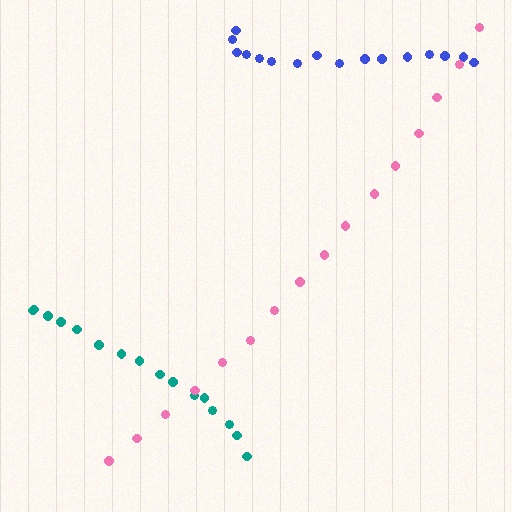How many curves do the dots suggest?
There are 3 distinct paths.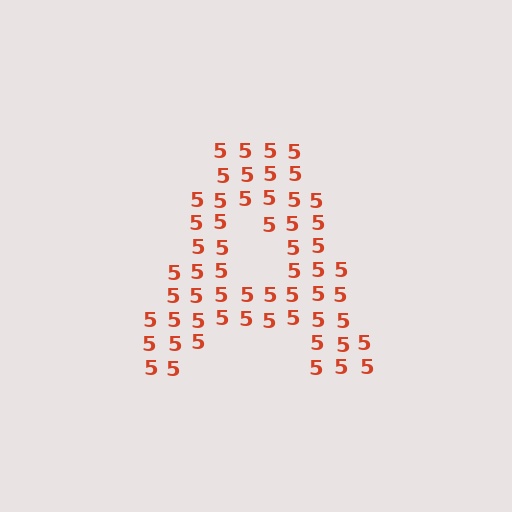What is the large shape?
The large shape is the letter A.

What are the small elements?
The small elements are digit 5's.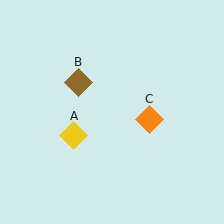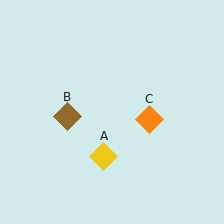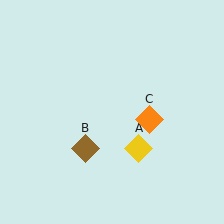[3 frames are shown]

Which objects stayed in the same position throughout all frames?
Orange diamond (object C) remained stationary.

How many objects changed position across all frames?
2 objects changed position: yellow diamond (object A), brown diamond (object B).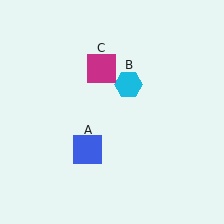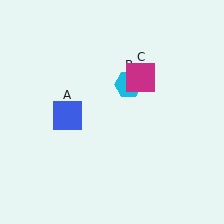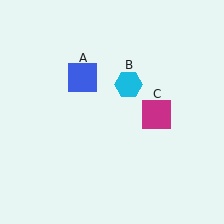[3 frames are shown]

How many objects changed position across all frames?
2 objects changed position: blue square (object A), magenta square (object C).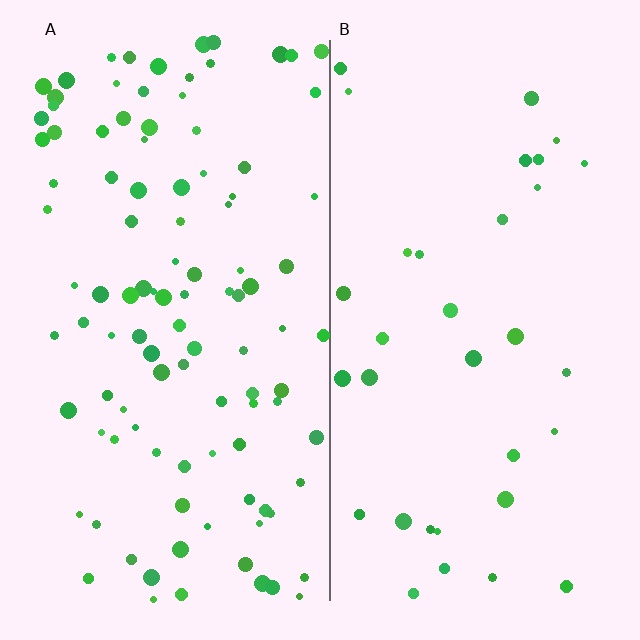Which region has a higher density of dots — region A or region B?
A (the left).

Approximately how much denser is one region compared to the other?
Approximately 3.0× — region A over region B.